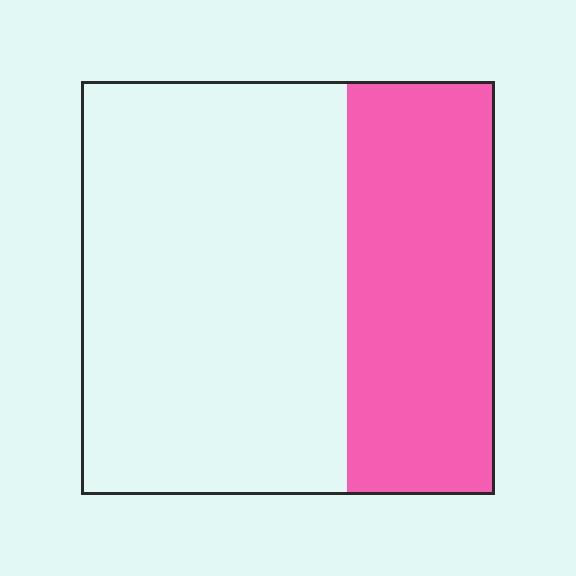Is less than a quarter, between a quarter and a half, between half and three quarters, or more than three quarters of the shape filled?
Between a quarter and a half.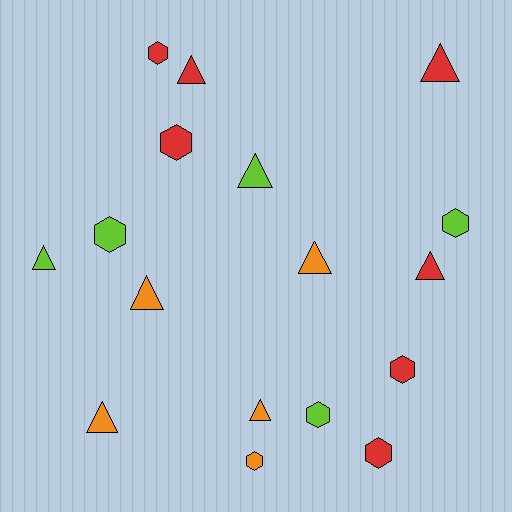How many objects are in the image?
There are 17 objects.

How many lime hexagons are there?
There are 3 lime hexagons.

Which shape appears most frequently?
Triangle, with 9 objects.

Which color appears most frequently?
Red, with 7 objects.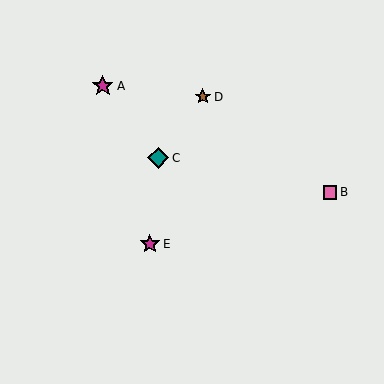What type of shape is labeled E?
Shape E is a magenta star.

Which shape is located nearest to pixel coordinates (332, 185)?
The pink square (labeled B) at (330, 192) is nearest to that location.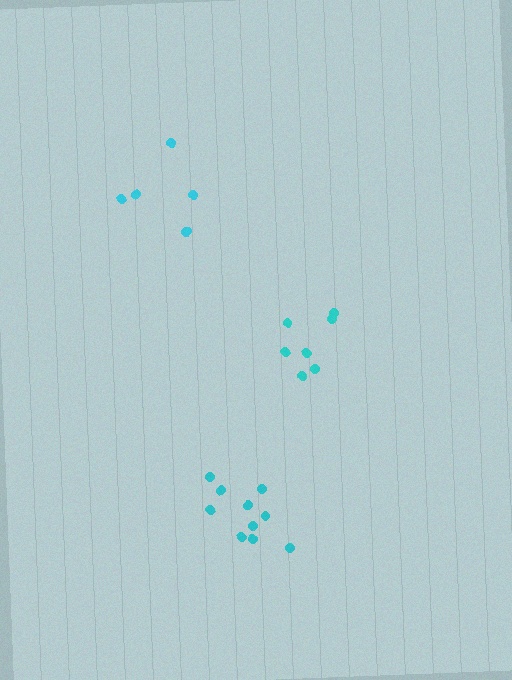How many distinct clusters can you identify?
There are 3 distinct clusters.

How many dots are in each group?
Group 1: 10 dots, Group 2: 7 dots, Group 3: 6 dots (23 total).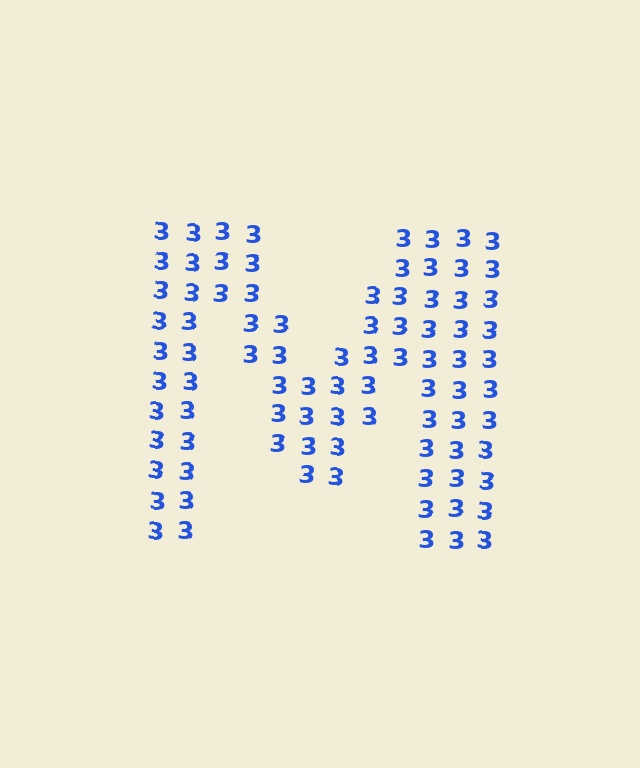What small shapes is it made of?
It is made of small digit 3's.